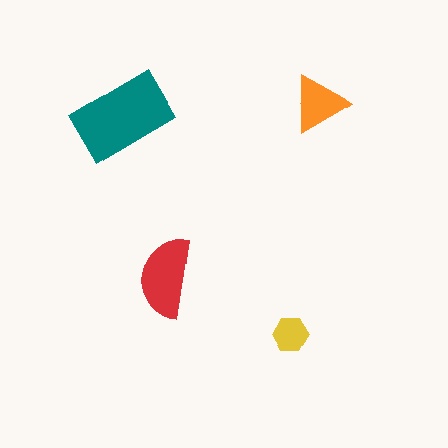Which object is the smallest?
The yellow hexagon.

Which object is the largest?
The teal rectangle.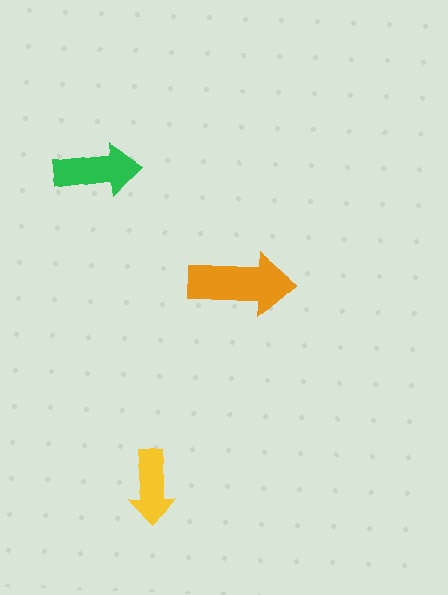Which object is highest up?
The green arrow is topmost.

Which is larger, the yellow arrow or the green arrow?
The green one.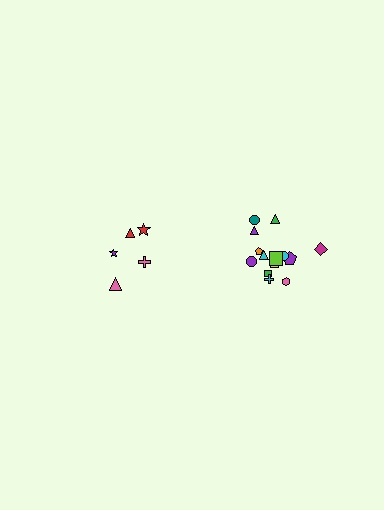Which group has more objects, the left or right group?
The right group.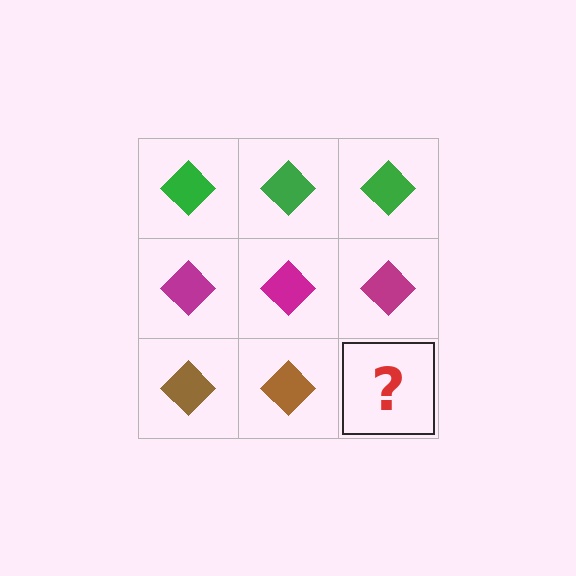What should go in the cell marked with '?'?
The missing cell should contain a brown diamond.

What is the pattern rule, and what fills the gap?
The rule is that each row has a consistent color. The gap should be filled with a brown diamond.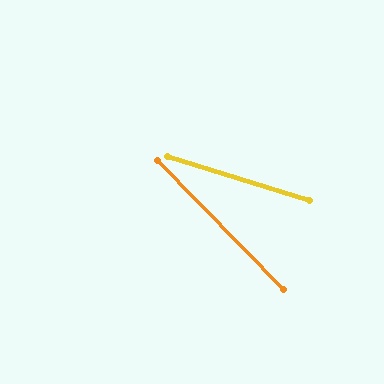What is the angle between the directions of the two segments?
Approximately 28 degrees.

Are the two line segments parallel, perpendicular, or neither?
Neither parallel nor perpendicular — they differ by about 28°.